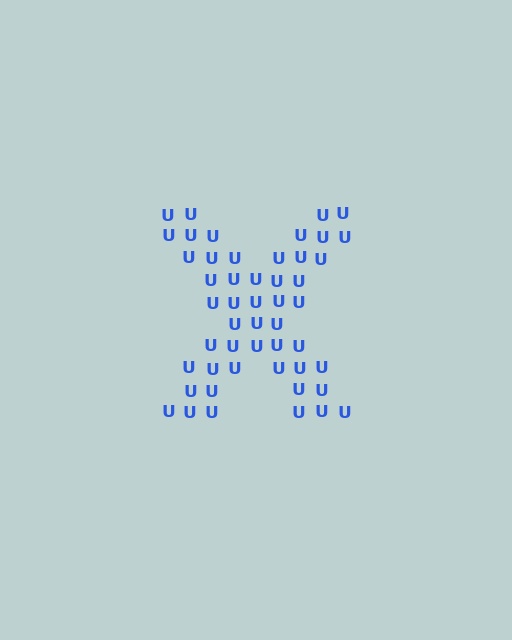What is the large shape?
The large shape is the letter X.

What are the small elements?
The small elements are letter U's.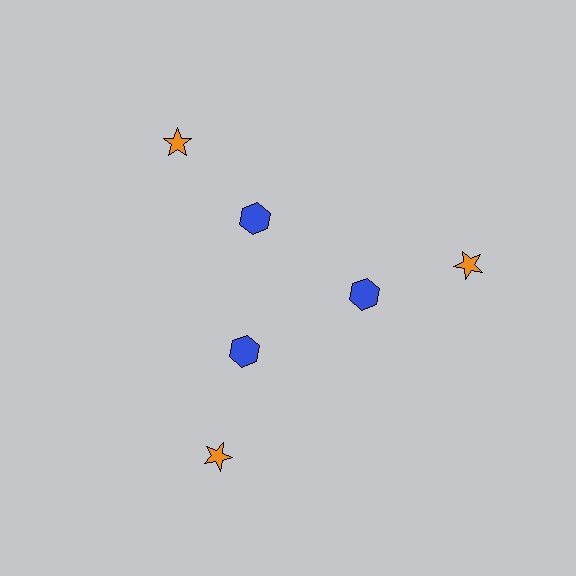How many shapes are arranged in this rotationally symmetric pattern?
There are 6 shapes, arranged in 3 groups of 2.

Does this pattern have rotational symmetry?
Yes, this pattern has 3-fold rotational symmetry. It looks the same after rotating 120 degrees around the center.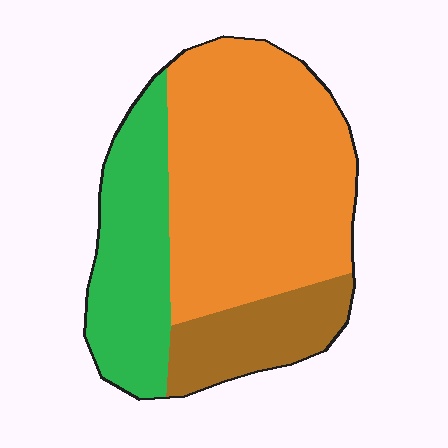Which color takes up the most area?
Orange, at roughly 55%.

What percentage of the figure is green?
Green covers 27% of the figure.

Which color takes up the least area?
Brown, at roughly 15%.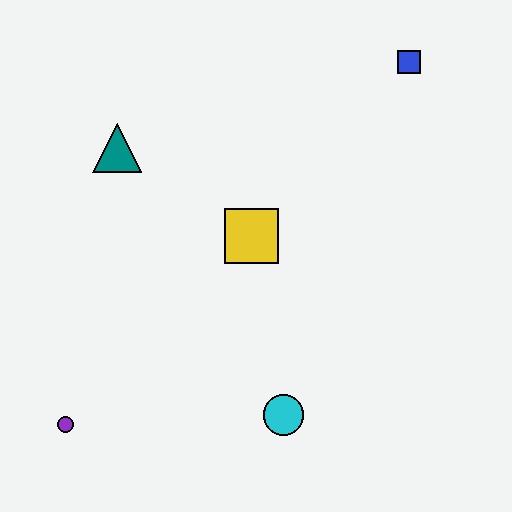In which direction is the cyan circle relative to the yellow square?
The cyan circle is below the yellow square.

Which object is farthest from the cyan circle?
The blue square is farthest from the cyan circle.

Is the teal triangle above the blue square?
No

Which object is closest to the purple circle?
The cyan circle is closest to the purple circle.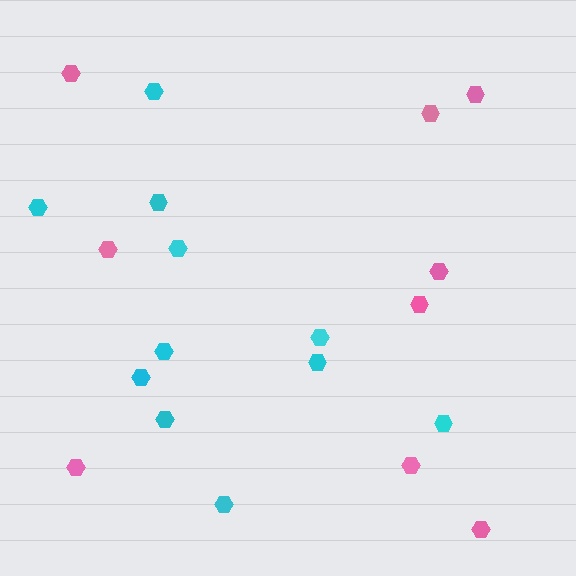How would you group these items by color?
There are 2 groups: one group of pink hexagons (9) and one group of cyan hexagons (11).